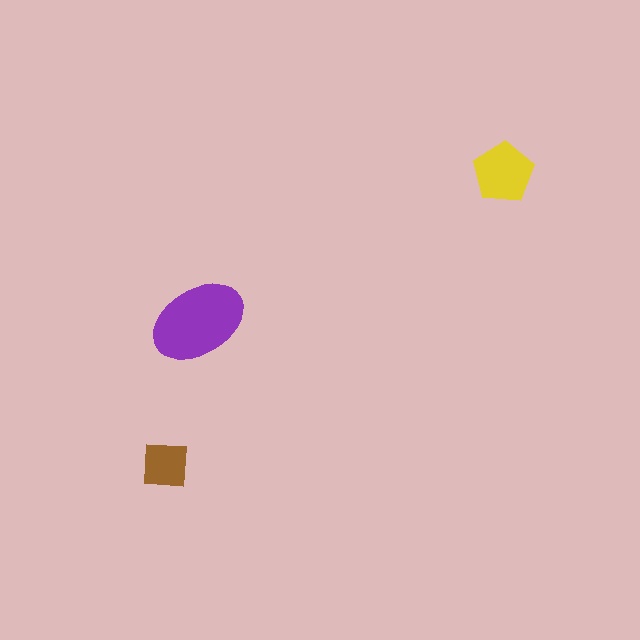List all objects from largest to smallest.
The purple ellipse, the yellow pentagon, the brown square.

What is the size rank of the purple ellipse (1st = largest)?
1st.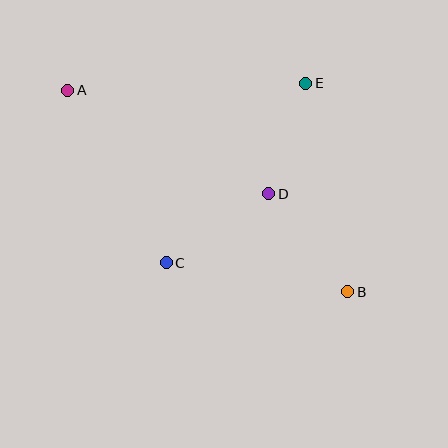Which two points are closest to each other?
Points D and E are closest to each other.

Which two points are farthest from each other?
Points A and B are farthest from each other.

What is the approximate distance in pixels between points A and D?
The distance between A and D is approximately 226 pixels.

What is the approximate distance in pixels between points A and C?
The distance between A and C is approximately 199 pixels.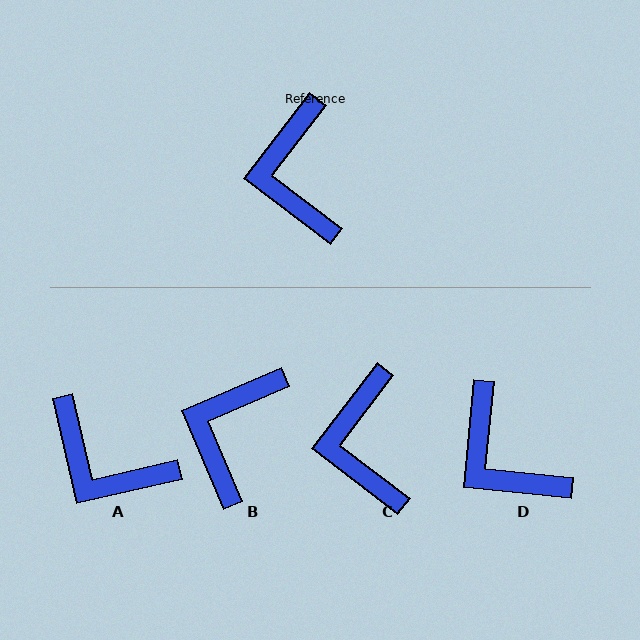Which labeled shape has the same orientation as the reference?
C.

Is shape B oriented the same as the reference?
No, it is off by about 29 degrees.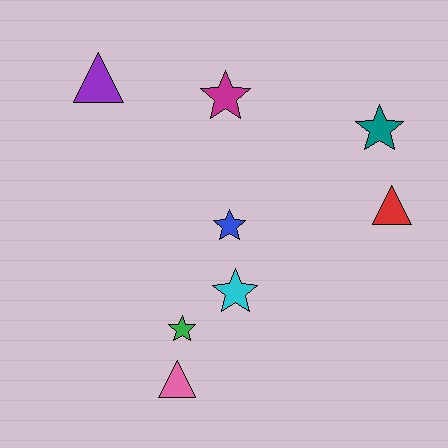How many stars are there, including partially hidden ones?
There are 5 stars.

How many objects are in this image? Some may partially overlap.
There are 8 objects.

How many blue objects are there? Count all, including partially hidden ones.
There is 1 blue object.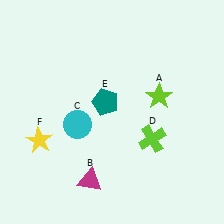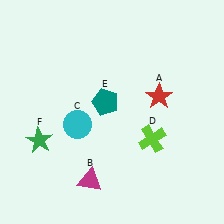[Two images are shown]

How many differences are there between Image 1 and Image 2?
There are 2 differences between the two images.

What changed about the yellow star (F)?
In Image 1, F is yellow. In Image 2, it changed to green.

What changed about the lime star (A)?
In Image 1, A is lime. In Image 2, it changed to red.